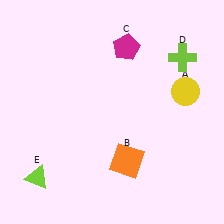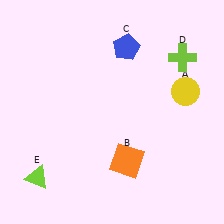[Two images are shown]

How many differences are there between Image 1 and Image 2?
There is 1 difference between the two images.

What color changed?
The pentagon (C) changed from magenta in Image 1 to blue in Image 2.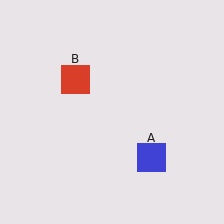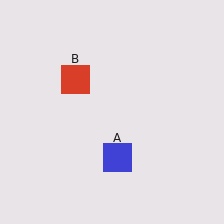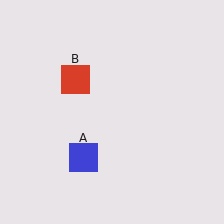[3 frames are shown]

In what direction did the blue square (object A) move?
The blue square (object A) moved left.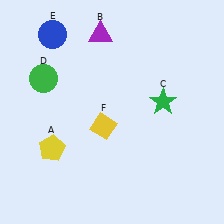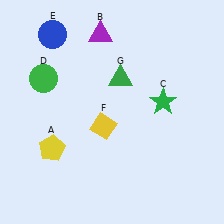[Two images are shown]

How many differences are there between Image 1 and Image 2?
There is 1 difference between the two images.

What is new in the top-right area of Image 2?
A green triangle (G) was added in the top-right area of Image 2.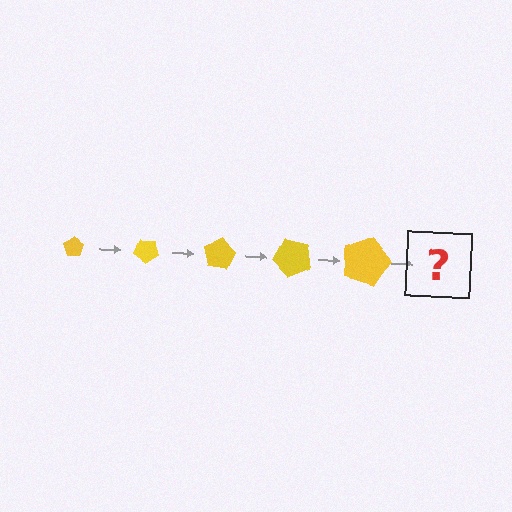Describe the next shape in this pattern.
It should be a pentagon, larger than the previous one and rotated 200 degrees from the start.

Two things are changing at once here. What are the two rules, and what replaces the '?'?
The two rules are that the pentagon grows larger each step and it rotates 40 degrees each step. The '?' should be a pentagon, larger than the previous one and rotated 200 degrees from the start.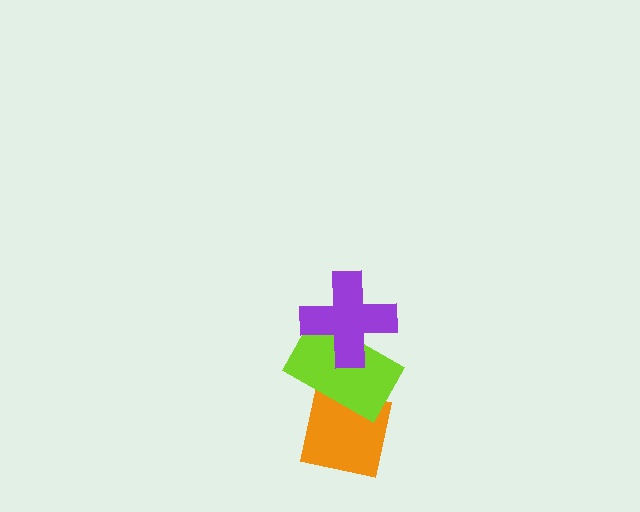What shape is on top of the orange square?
The lime rectangle is on top of the orange square.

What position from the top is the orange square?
The orange square is 3rd from the top.